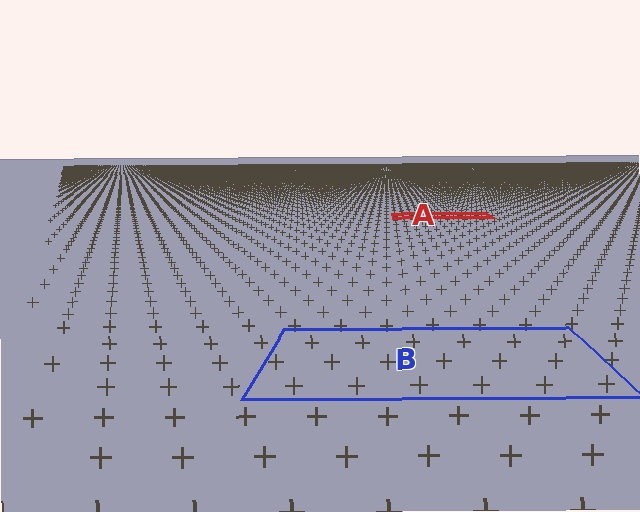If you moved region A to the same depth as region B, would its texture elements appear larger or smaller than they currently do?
They would appear larger. At a closer depth, the same texture elements are projected at a bigger on-screen size.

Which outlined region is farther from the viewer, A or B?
Region A is farther from the viewer — the texture elements inside it appear smaller and more densely packed.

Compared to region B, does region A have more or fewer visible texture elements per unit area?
Region A has more texture elements per unit area — they are packed more densely because it is farther away.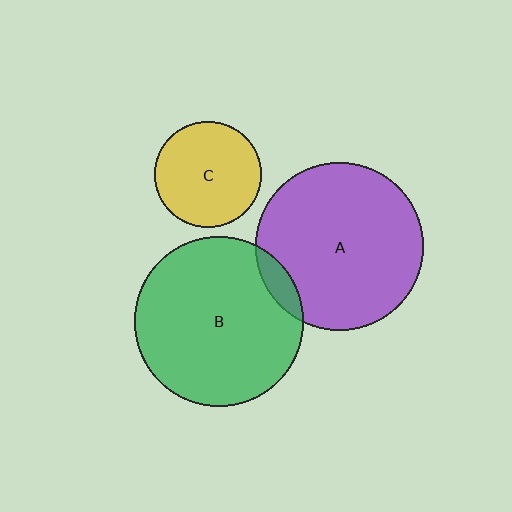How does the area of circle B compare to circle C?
Approximately 2.5 times.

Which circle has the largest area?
Circle B (green).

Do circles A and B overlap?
Yes.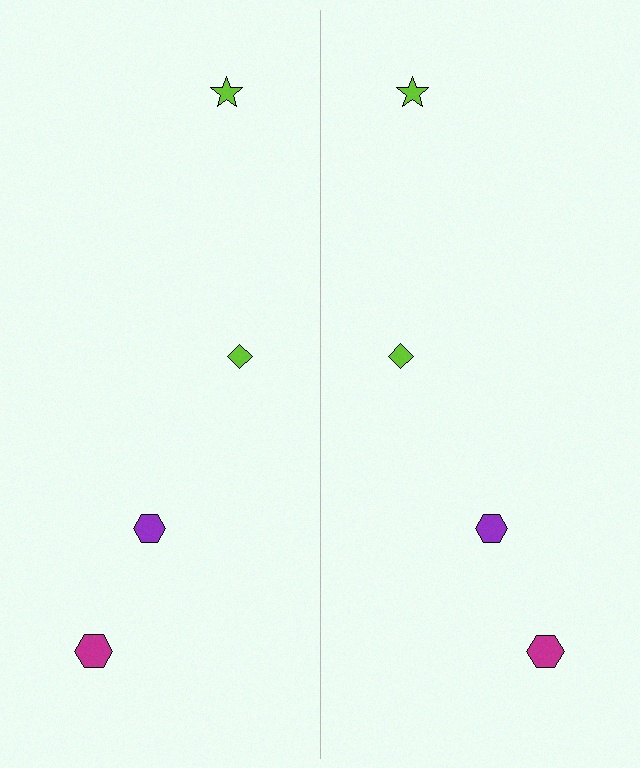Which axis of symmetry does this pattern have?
The pattern has a vertical axis of symmetry running through the center of the image.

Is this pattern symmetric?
Yes, this pattern has bilateral (reflection) symmetry.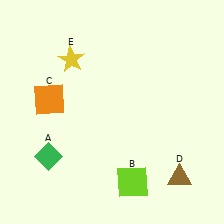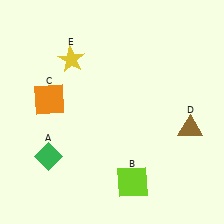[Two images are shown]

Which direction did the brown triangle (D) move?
The brown triangle (D) moved up.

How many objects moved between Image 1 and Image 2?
1 object moved between the two images.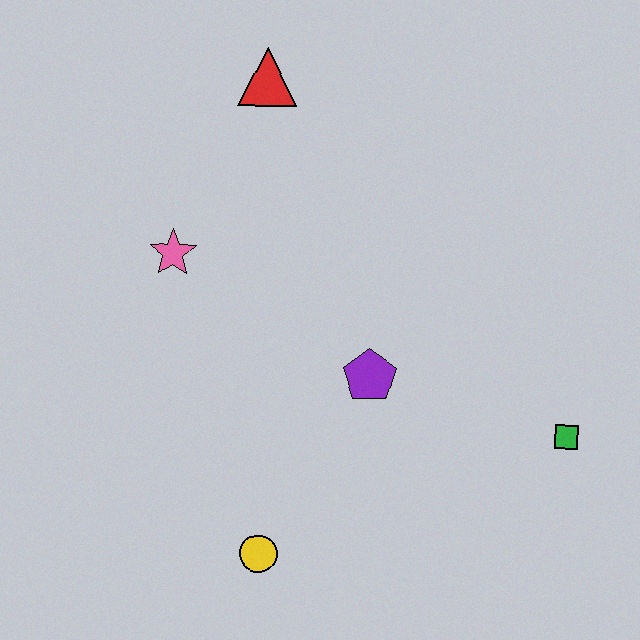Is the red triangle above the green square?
Yes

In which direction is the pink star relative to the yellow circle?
The pink star is above the yellow circle.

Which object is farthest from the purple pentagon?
The red triangle is farthest from the purple pentagon.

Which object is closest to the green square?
The purple pentagon is closest to the green square.